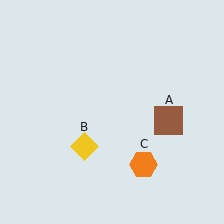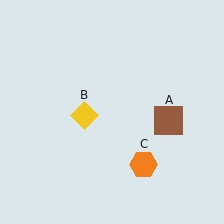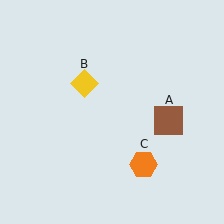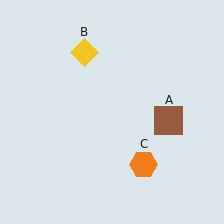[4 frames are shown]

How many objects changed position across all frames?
1 object changed position: yellow diamond (object B).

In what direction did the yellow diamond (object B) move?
The yellow diamond (object B) moved up.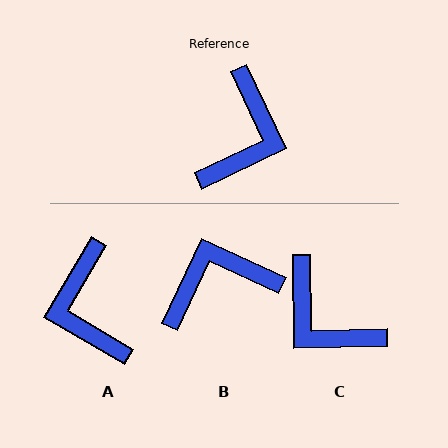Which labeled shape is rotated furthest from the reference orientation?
A, about 146 degrees away.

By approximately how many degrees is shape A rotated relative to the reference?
Approximately 146 degrees clockwise.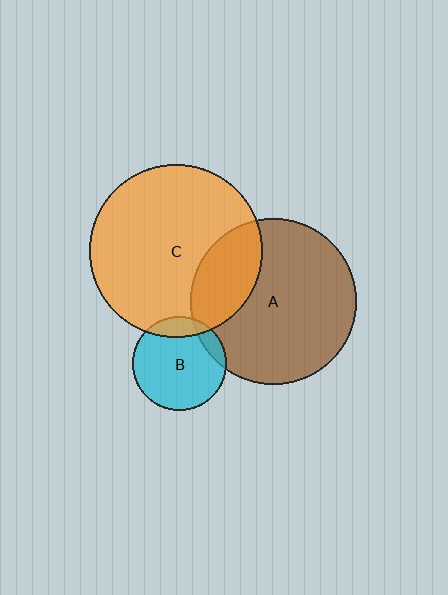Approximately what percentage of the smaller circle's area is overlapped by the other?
Approximately 10%.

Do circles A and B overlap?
Yes.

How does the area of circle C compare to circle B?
Approximately 3.4 times.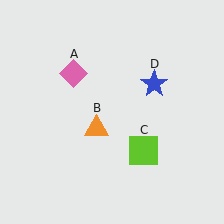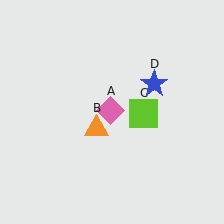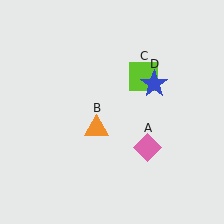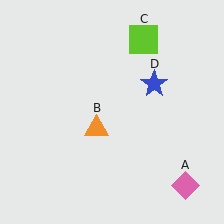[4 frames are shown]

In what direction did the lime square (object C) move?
The lime square (object C) moved up.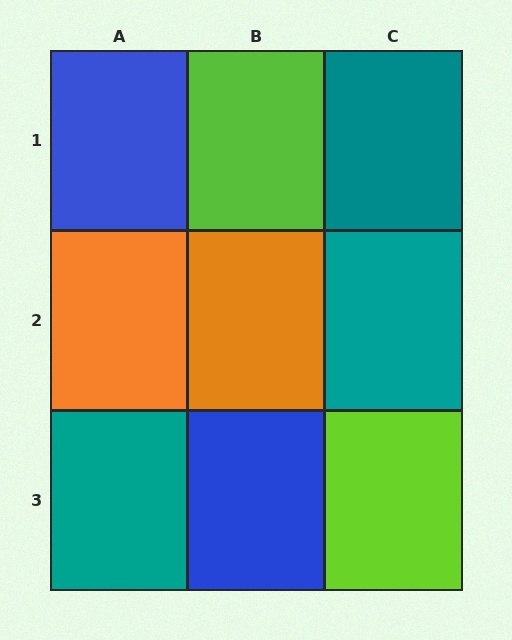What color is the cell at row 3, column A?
Teal.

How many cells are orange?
2 cells are orange.